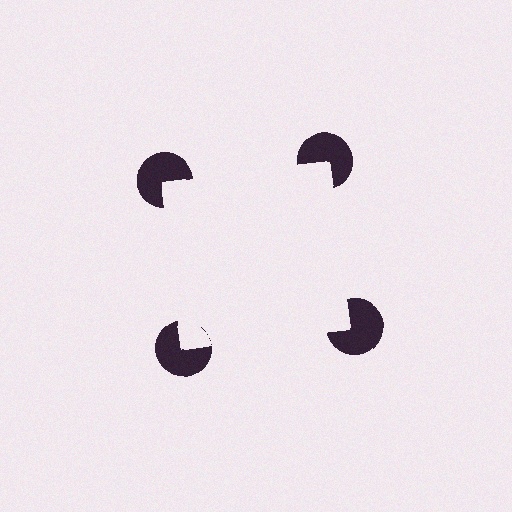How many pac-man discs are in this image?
There are 4 — one at each vertex of the illusory square.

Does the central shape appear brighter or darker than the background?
It typically appears slightly brighter than the background, even though no actual brightness change is drawn.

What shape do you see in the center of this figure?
An illusory square — its edges are inferred from the aligned wedge cuts in the pac-man discs, not physically drawn.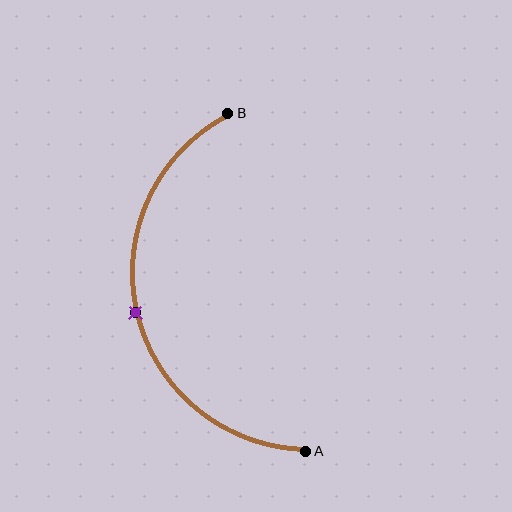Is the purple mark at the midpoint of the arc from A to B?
Yes. The purple mark lies on the arc at equal arc-length from both A and B — it is the arc midpoint.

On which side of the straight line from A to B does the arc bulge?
The arc bulges to the left of the straight line connecting A and B.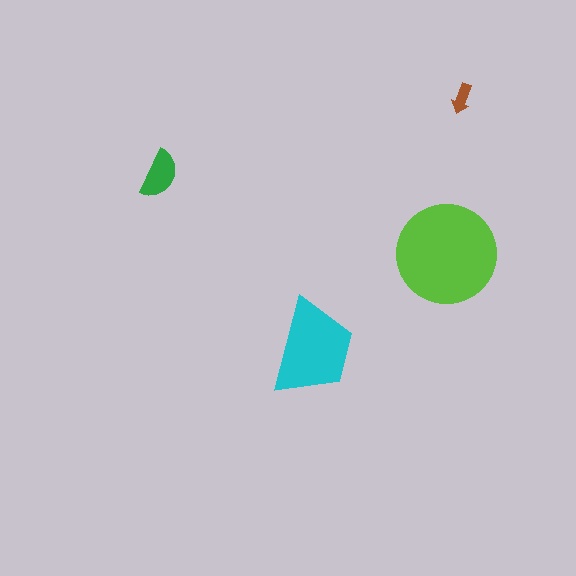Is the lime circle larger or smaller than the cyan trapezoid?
Larger.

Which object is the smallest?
The brown arrow.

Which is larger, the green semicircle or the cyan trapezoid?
The cyan trapezoid.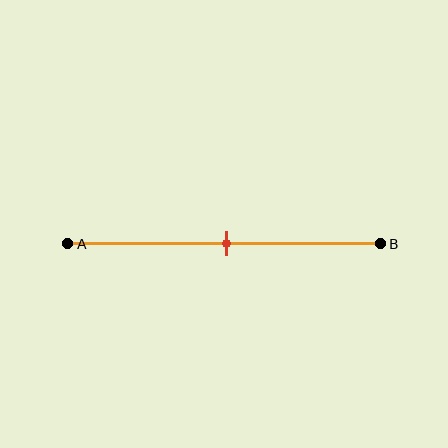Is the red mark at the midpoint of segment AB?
Yes, the mark is approximately at the midpoint.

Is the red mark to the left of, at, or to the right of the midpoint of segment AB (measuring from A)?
The red mark is approximately at the midpoint of segment AB.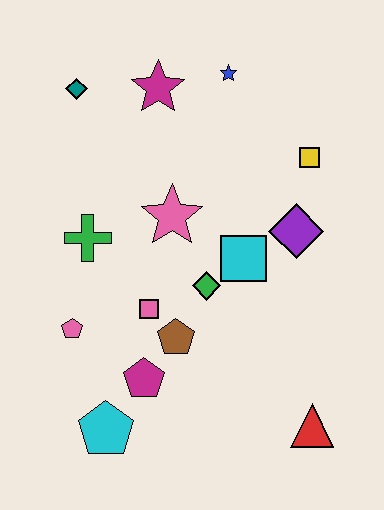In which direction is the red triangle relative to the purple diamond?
The red triangle is below the purple diamond.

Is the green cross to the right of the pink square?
No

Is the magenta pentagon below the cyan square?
Yes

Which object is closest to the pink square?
The brown pentagon is closest to the pink square.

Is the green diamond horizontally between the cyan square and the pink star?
Yes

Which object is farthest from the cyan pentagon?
The blue star is farthest from the cyan pentagon.